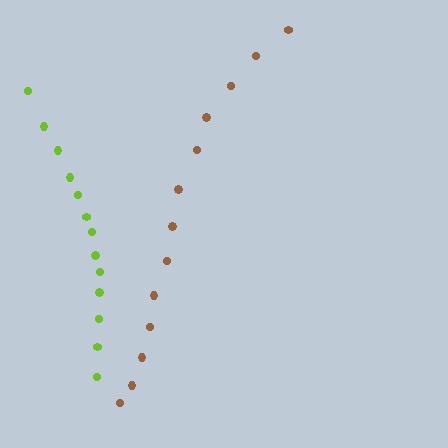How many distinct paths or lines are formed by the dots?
There are 2 distinct paths.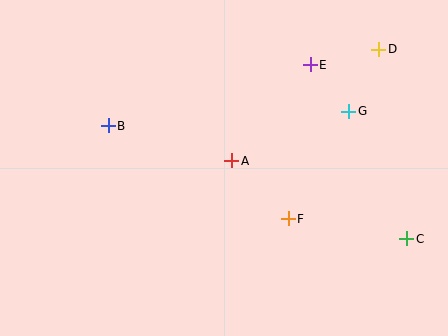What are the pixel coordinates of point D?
Point D is at (379, 49).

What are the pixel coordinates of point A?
Point A is at (232, 161).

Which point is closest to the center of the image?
Point A at (232, 161) is closest to the center.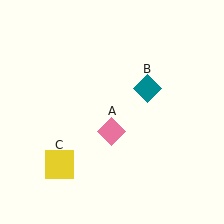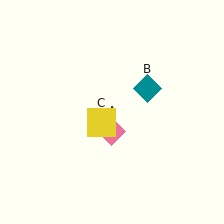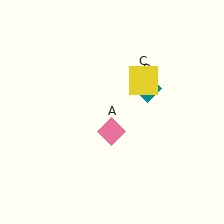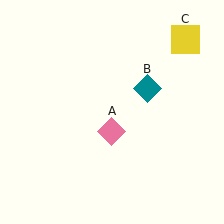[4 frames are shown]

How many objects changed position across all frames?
1 object changed position: yellow square (object C).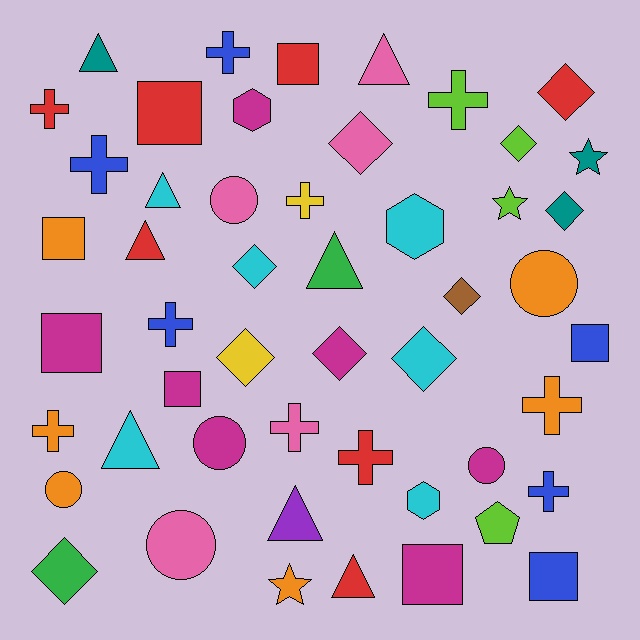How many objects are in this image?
There are 50 objects.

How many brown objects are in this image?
There is 1 brown object.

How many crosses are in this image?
There are 11 crosses.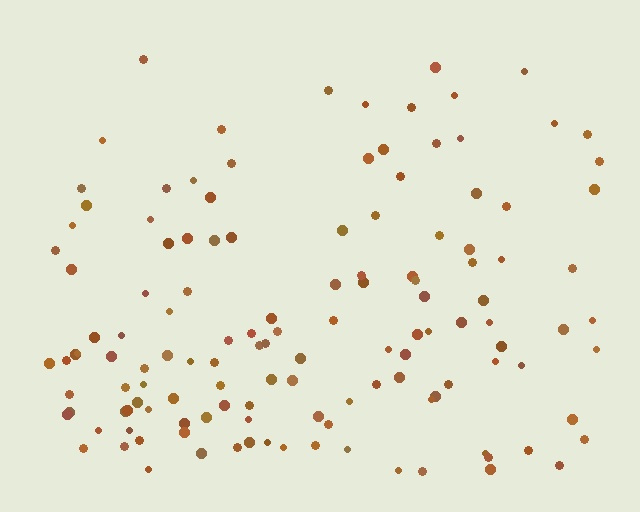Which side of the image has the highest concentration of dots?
The bottom.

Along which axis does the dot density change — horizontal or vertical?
Vertical.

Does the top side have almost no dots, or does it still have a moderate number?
Still a moderate number, just noticeably fewer than the bottom.